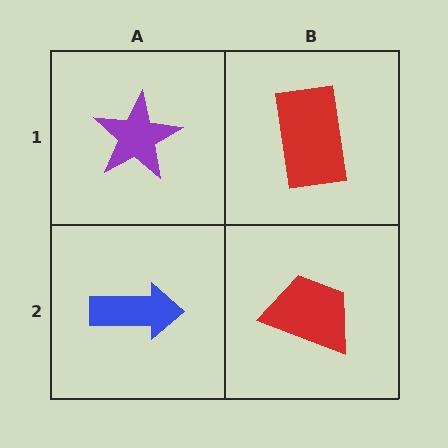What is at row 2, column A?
A blue arrow.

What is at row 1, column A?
A purple star.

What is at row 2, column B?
A red trapezoid.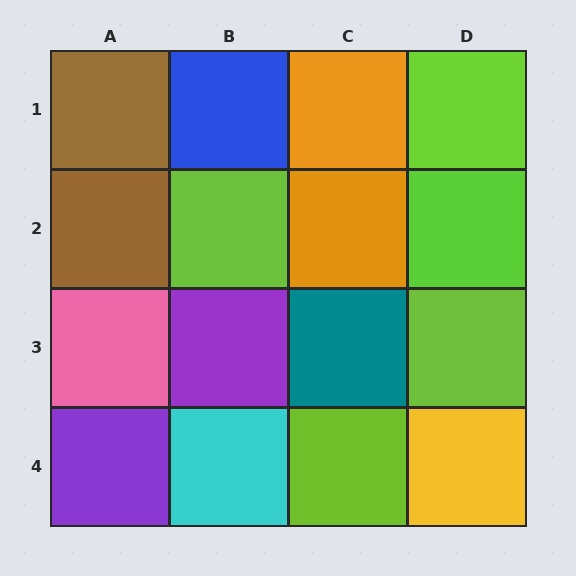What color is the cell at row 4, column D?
Yellow.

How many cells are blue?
1 cell is blue.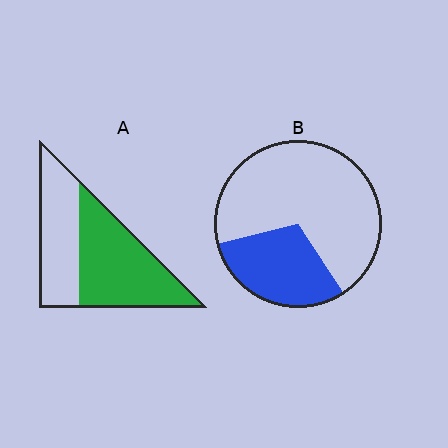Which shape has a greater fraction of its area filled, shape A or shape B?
Shape A.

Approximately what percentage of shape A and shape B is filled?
A is approximately 60% and B is approximately 30%.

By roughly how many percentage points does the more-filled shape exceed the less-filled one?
By roughly 30 percentage points (A over B).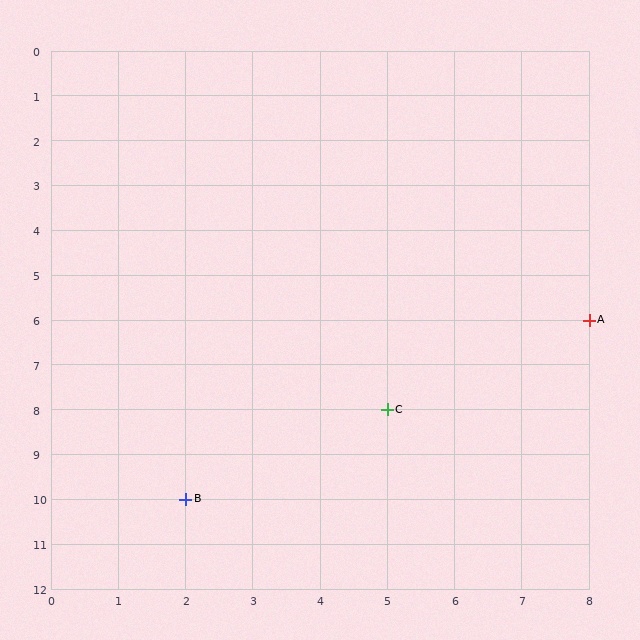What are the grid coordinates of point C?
Point C is at grid coordinates (5, 8).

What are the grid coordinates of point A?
Point A is at grid coordinates (8, 6).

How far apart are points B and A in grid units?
Points B and A are 6 columns and 4 rows apart (about 7.2 grid units diagonally).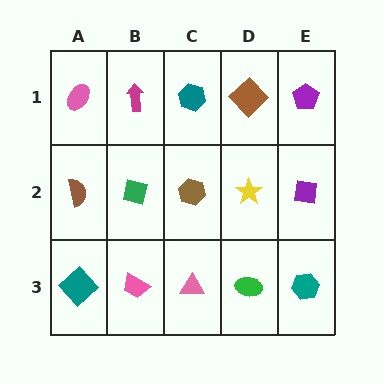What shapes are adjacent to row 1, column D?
A yellow star (row 2, column D), a teal hexagon (row 1, column C), a purple pentagon (row 1, column E).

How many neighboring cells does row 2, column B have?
4.